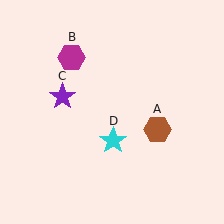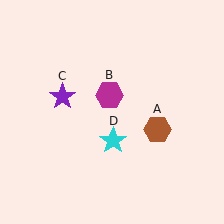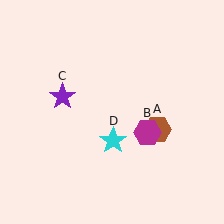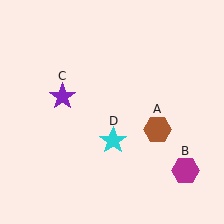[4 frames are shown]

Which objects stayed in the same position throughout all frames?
Brown hexagon (object A) and purple star (object C) and cyan star (object D) remained stationary.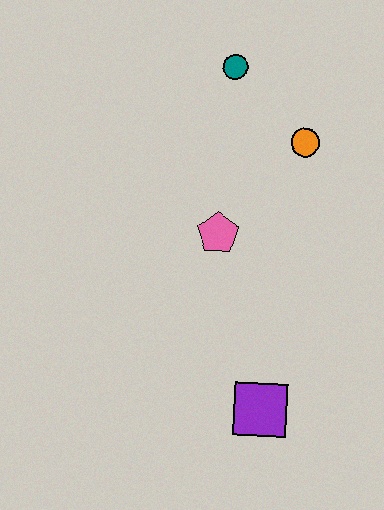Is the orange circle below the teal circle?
Yes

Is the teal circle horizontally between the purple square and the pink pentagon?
Yes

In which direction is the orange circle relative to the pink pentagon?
The orange circle is above the pink pentagon.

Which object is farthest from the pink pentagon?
The purple square is farthest from the pink pentagon.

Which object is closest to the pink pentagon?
The orange circle is closest to the pink pentagon.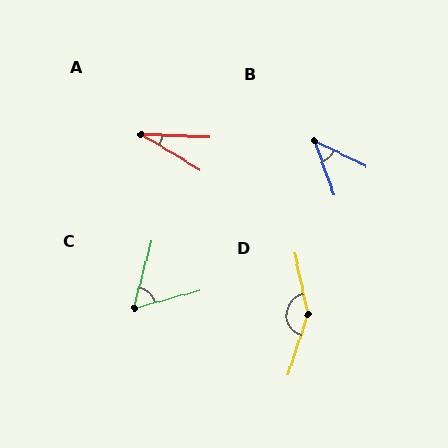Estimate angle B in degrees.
Approximately 43 degrees.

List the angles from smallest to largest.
A (28°), B (43°), C (60°), D (150°).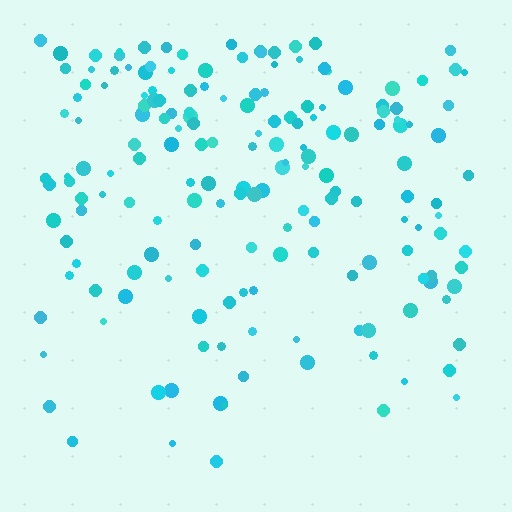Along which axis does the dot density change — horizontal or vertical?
Vertical.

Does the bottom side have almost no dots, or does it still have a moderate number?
Still a moderate number, just noticeably fewer than the top.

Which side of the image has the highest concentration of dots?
The top.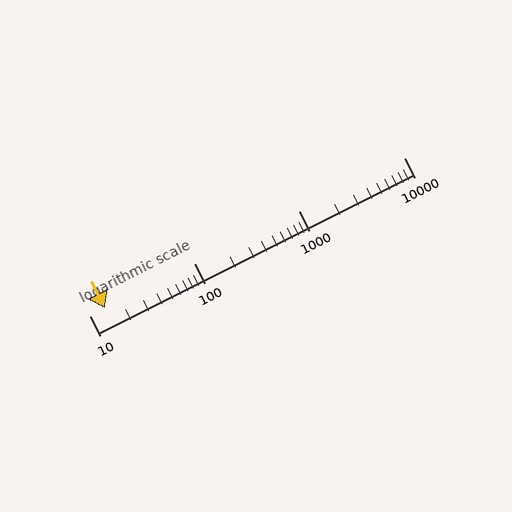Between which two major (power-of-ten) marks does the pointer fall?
The pointer is between 10 and 100.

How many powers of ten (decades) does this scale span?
The scale spans 3 decades, from 10 to 10000.